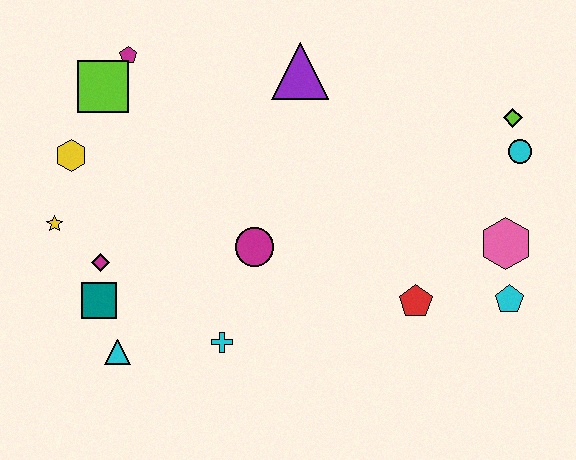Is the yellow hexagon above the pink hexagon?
Yes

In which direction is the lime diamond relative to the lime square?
The lime diamond is to the right of the lime square.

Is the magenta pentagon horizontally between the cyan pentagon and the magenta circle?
No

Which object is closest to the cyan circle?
The lime diamond is closest to the cyan circle.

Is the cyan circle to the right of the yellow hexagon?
Yes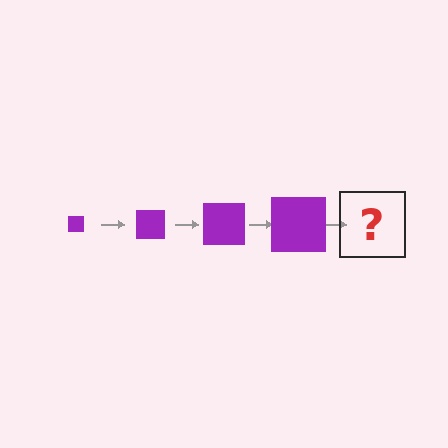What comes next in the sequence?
The next element should be a purple square, larger than the previous one.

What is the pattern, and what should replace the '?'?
The pattern is that the square gets progressively larger each step. The '?' should be a purple square, larger than the previous one.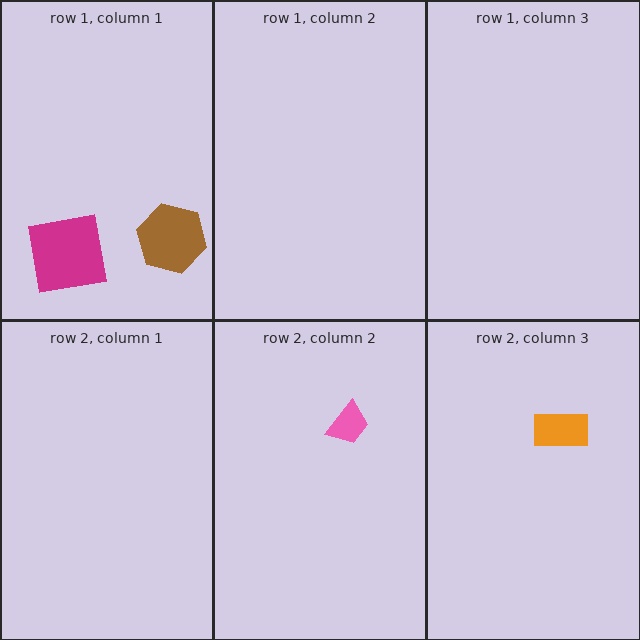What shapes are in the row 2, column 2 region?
The pink trapezoid.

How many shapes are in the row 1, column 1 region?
2.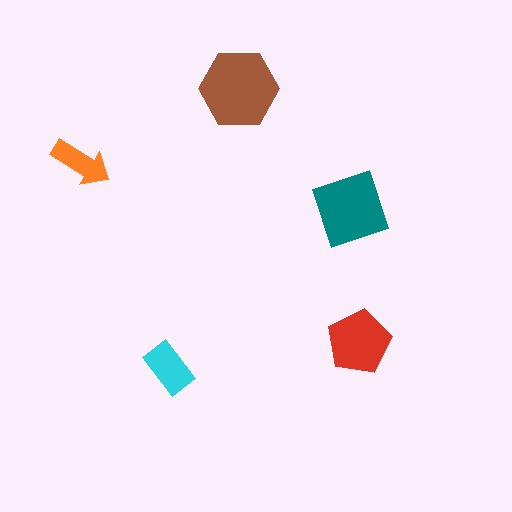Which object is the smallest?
The orange arrow.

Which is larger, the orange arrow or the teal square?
The teal square.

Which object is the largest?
The brown hexagon.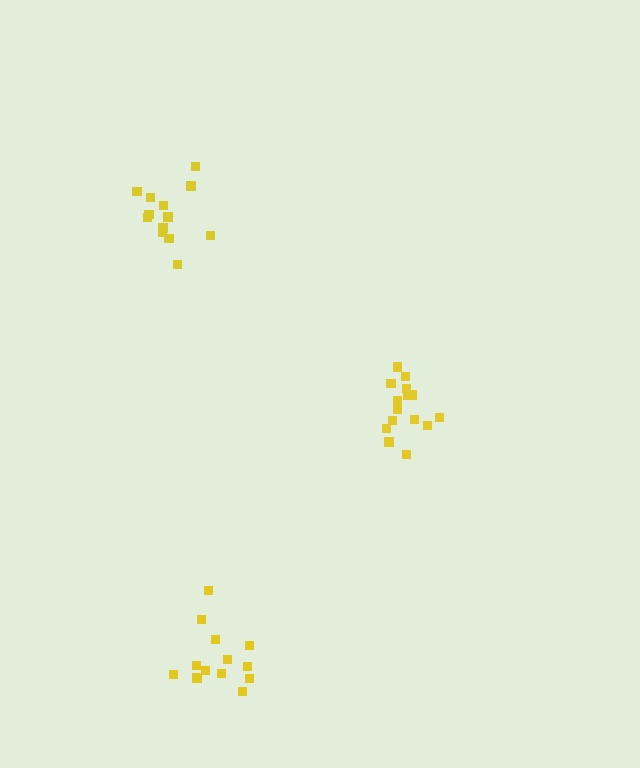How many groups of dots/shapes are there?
There are 3 groups.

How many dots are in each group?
Group 1: 15 dots, Group 2: 14 dots, Group 3: 13 dots (42 total).